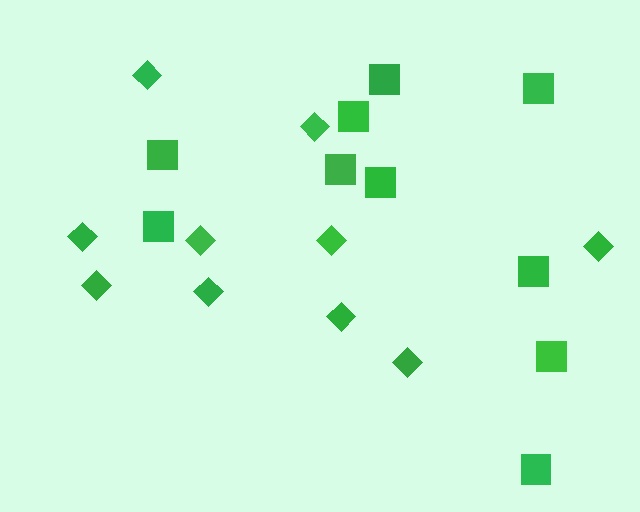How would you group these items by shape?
There are 2 groups: one group of squares (10) and one group of diamonds (10).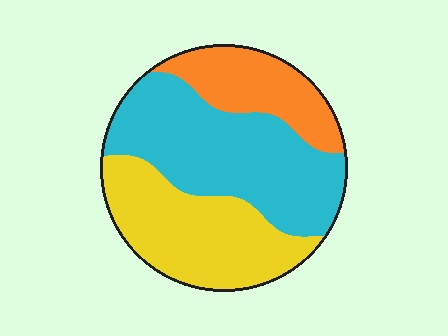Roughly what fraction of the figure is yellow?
Yellow takes up between a quarter and a half of the figure.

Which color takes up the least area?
Orange, at roughly 20%.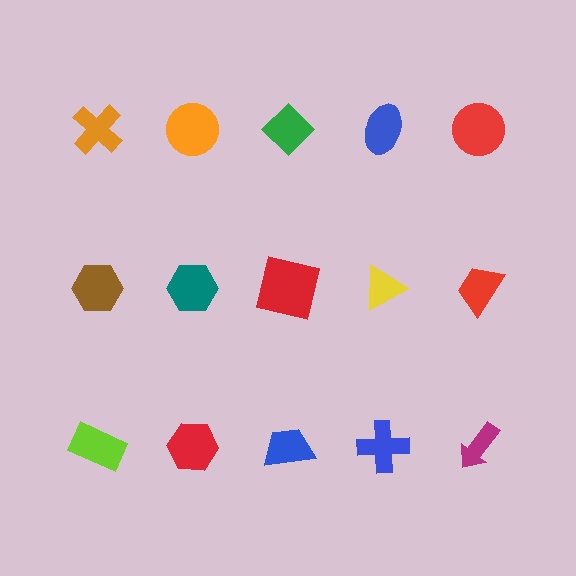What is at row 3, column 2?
A red hexagon.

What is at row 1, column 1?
An orange cross.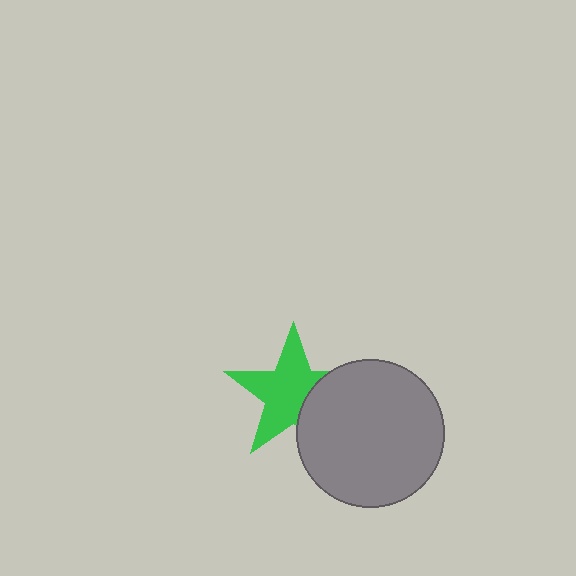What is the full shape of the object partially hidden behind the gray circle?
The partially hidden object is a green star.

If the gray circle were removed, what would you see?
You would see the complete green star.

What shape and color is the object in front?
The object in front is a gray circle.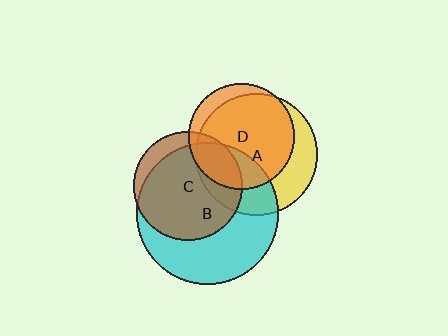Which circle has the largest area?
Circle B (cyan).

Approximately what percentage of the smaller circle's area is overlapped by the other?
Approximately 20%.